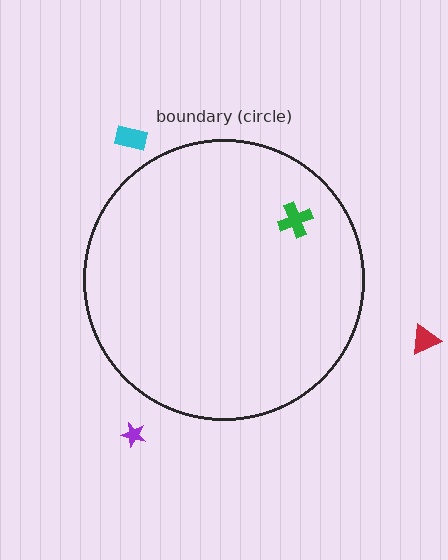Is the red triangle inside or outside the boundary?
Outside.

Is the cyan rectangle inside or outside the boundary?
Outside.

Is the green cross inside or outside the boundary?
Inside.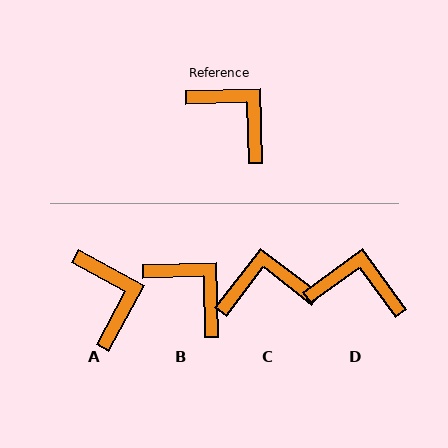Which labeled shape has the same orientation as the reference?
B.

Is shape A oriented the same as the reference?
No, it is off by about 30 degrees.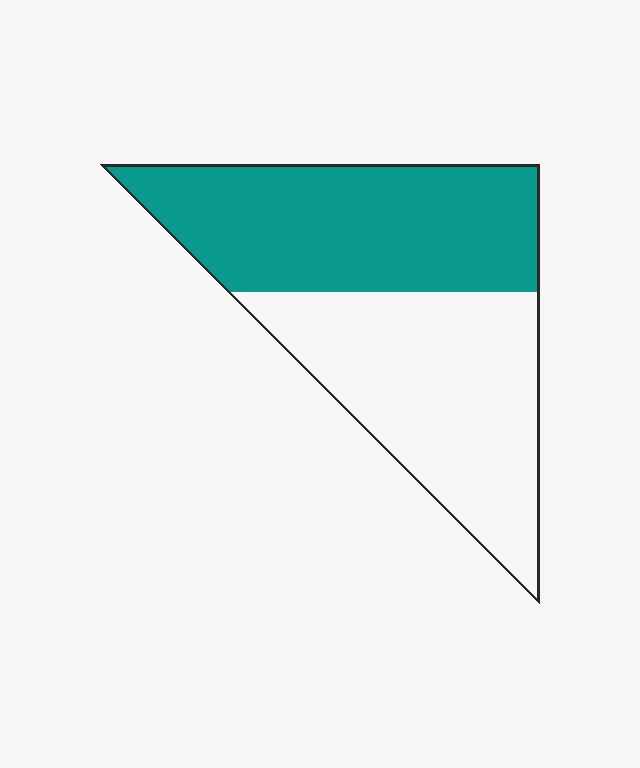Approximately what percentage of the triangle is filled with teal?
Approximately 50%.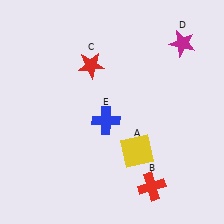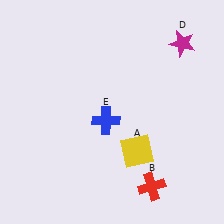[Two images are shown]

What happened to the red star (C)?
The red star (C) was removed in Image 2. It was in the top-left area of Image 1.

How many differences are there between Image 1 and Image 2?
There is 1 difference between the two images.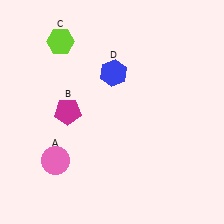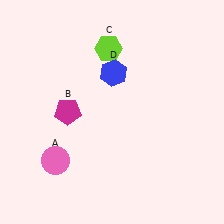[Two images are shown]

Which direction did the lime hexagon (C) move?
The lime hexagon (C) moved right.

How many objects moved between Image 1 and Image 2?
1 object moved between the two images.